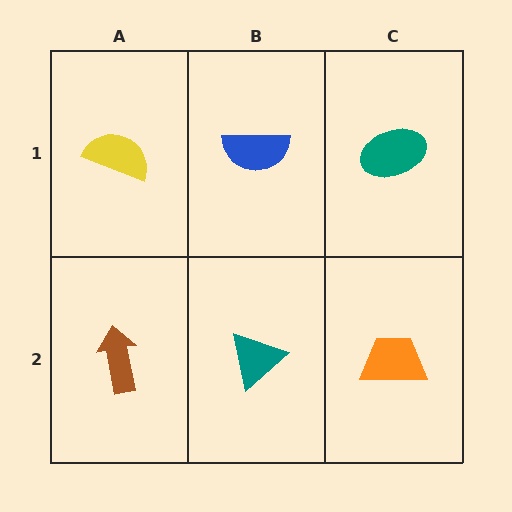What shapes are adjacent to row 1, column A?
A brown arrow (row 2, column A), a blue semicircle (row 1, column B).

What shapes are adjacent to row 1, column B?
A teal triangle (row 2, column B), a yellow semicircle (row 1, column A), a teal ellipse (row 1, column C).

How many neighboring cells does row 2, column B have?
3.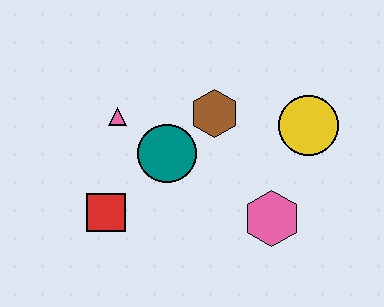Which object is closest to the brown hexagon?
The teal circle is closest to the brown hexagon.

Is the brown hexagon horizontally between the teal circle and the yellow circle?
Yes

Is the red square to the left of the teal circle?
Yes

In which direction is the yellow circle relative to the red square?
The yellow circle is to the right of the red square.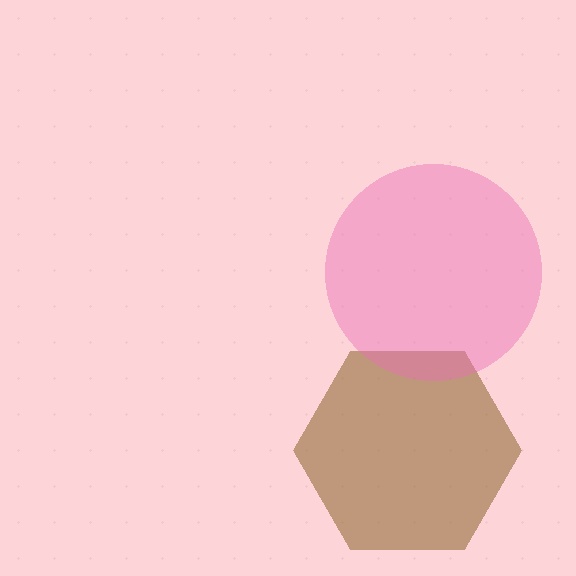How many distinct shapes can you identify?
There are 2 distinct shapes: a brown hexagon, a pink circle.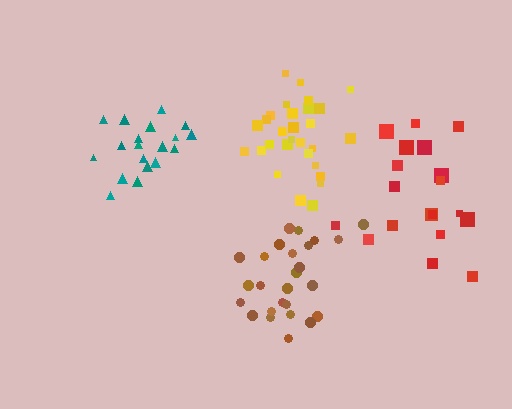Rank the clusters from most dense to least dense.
brown, yellow, teal, red.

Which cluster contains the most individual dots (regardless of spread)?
Yellow (29).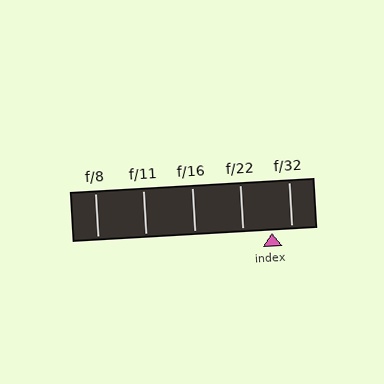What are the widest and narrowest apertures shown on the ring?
The widest aperture shown is f/8 and the narrowest is f/32.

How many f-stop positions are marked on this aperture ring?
There are 5 f-stop positions marked.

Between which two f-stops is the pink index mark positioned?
The index mark is between f/22 and f/32.